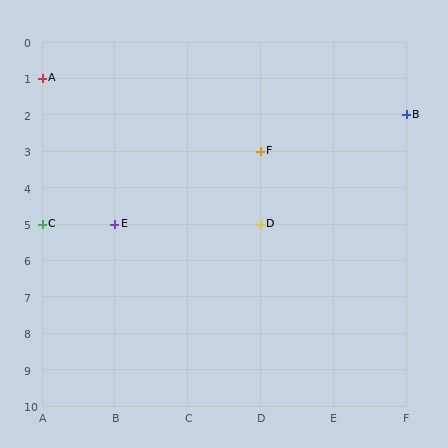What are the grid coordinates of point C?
Point C is at grid coordinates (A, 5).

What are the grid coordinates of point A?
Point A is at grid coordinates (A, 1).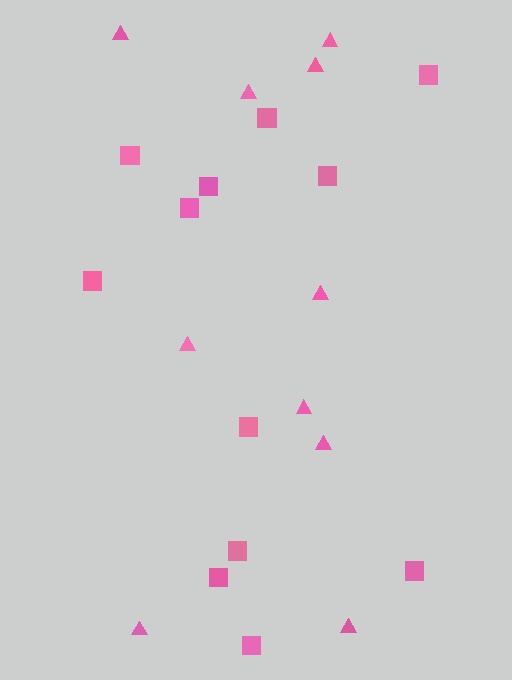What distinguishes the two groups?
There are 2 groups: one group of triangles (10) and one group of squares (12).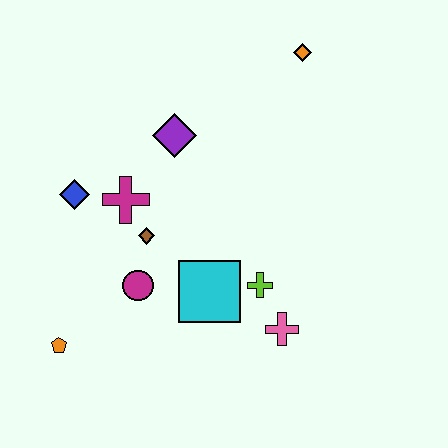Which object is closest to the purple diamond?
The magenta cross is closest to the purple diamond.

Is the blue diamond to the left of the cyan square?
Yes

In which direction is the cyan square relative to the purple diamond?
The cyan square is below the purple diamond.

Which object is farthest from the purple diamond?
The orange pentagon is farthest from the purple diamond.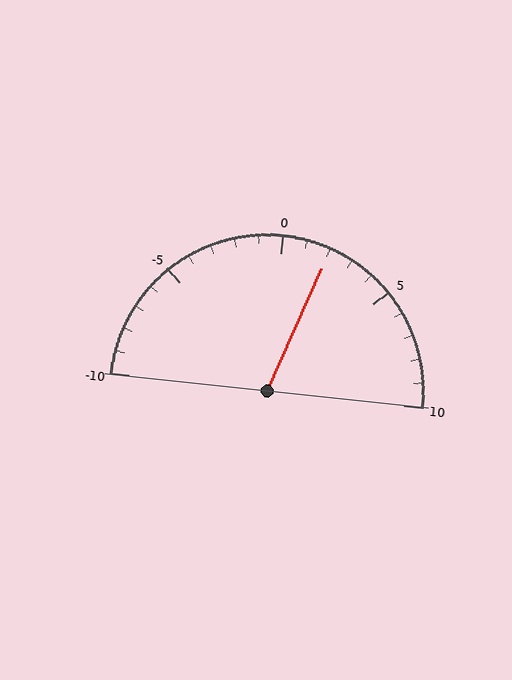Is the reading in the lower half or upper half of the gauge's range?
The reading is in the upper half of the range (-10 to 10).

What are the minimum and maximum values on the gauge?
The gauge ranges from -10 to 10.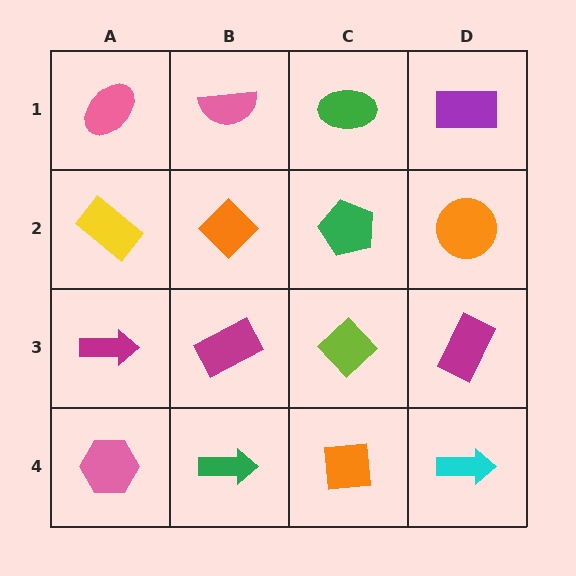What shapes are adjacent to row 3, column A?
A yellow rectangle (row 2, column A), a pink hexagon (row 4, column A), a magenta rectangle (row 3, column B).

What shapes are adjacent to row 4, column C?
A lime diamond (row 3, column C), a green arrow (row 4, column B), a cyan arrow (row 4, column D).